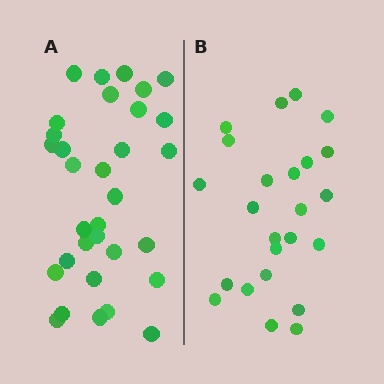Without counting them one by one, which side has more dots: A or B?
Region A (the left region) has more dots.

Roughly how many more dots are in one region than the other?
Region A has roughly 8 or so more dots than region B.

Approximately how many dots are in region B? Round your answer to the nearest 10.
About 20 dots. (The exact count is 24, which rounds to 20.)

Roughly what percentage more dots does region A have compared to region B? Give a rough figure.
About 35% more.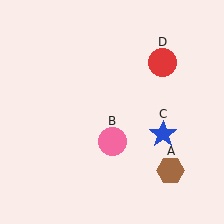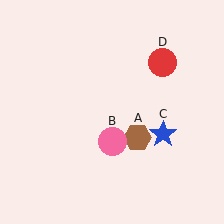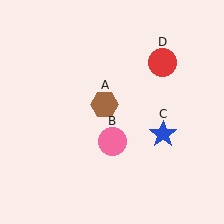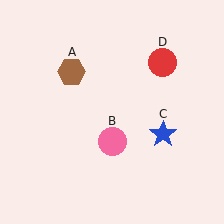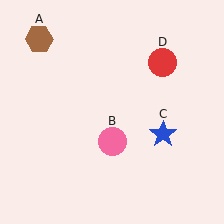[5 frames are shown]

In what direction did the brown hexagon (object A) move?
The brown hexagon (object A) moved up and to the left.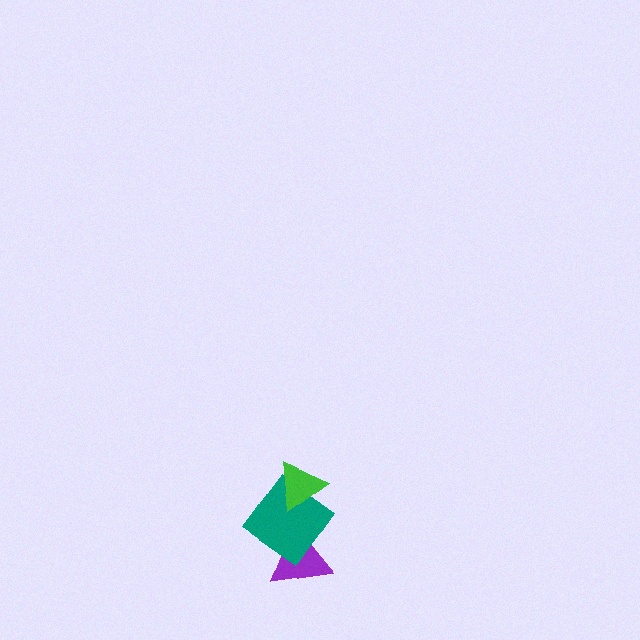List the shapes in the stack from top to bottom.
From top to bottom: the green triangle, the teal diamond, the purple triangle.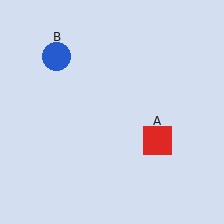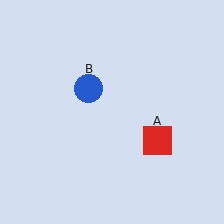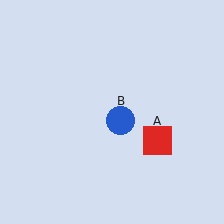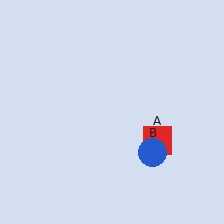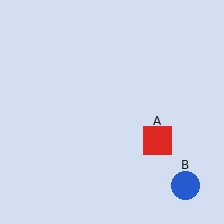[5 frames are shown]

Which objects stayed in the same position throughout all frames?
Red square (object A) remained stationary.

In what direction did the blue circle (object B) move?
The blue circle (object B) moved down and to the right.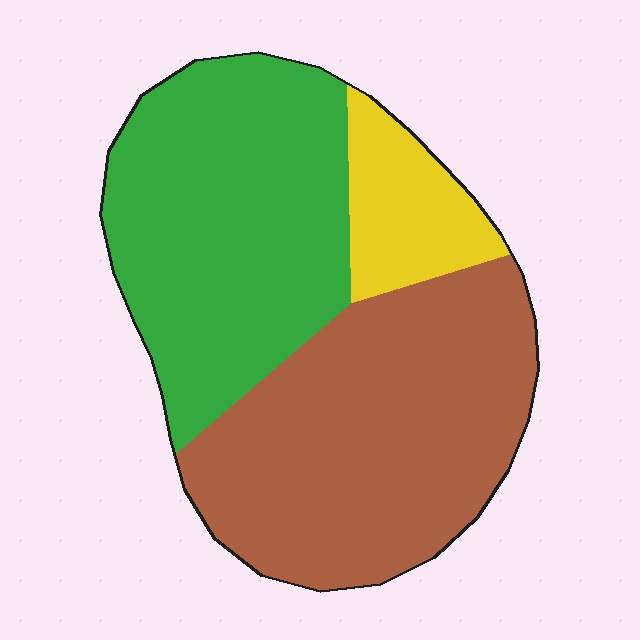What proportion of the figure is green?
Green covers roughly 40% of the figure.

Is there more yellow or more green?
Green.